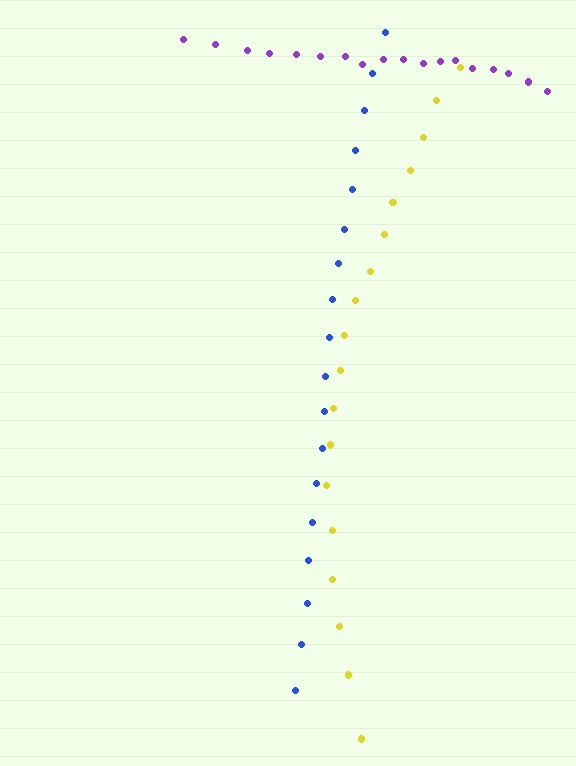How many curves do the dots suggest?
There are 3 distinct paths.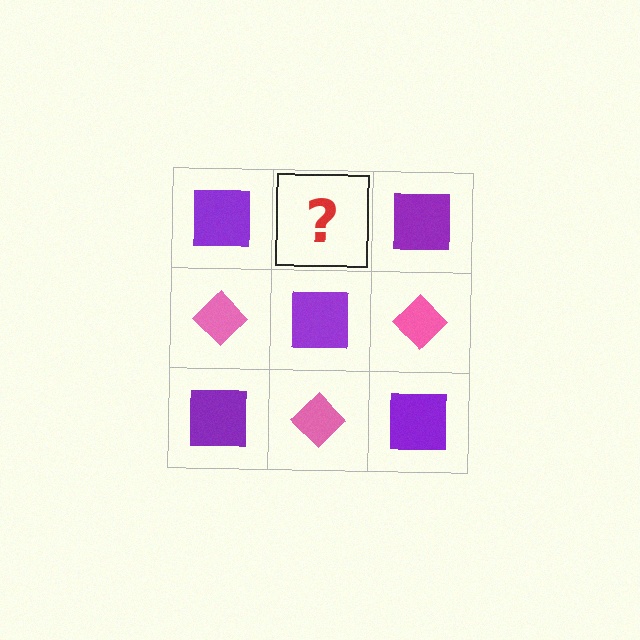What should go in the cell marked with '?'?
The missing cell should contain a pink diamond.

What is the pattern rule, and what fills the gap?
The rule is that it alternates purple square and pink diamond in a checkerboard pattern. The gap should be filled with a pink diamond.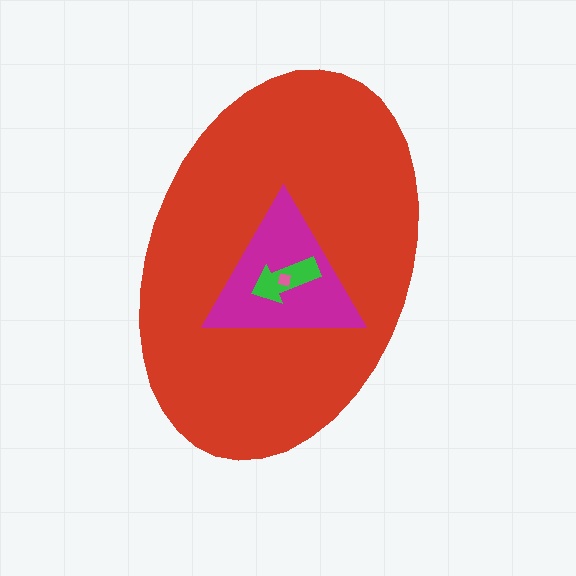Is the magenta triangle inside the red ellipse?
Yes.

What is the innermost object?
The pink square.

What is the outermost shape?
The red ellipse.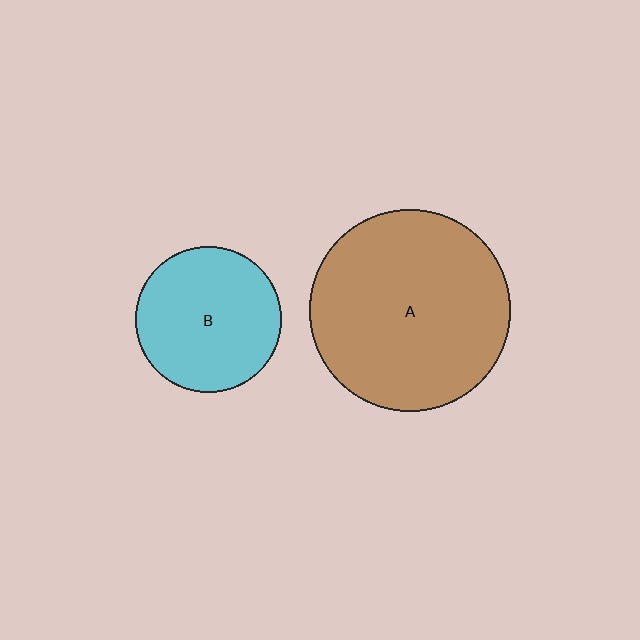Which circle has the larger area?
Circle A (brown).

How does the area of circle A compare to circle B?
Approximately 1.9 times.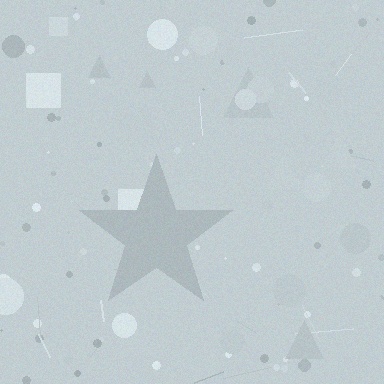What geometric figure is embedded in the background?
A star is embedded in the background.